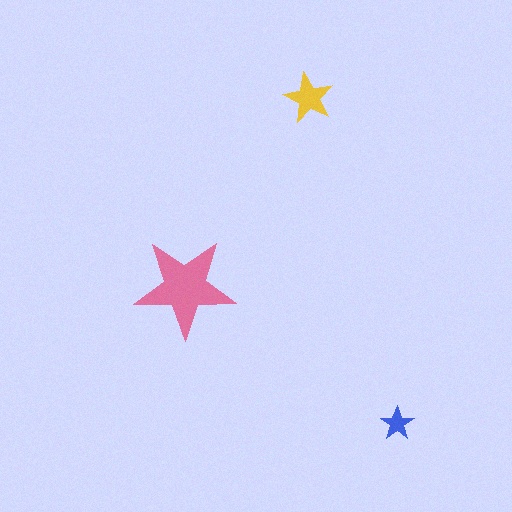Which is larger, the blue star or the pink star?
The pink one.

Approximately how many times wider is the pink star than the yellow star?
About 2 times wider.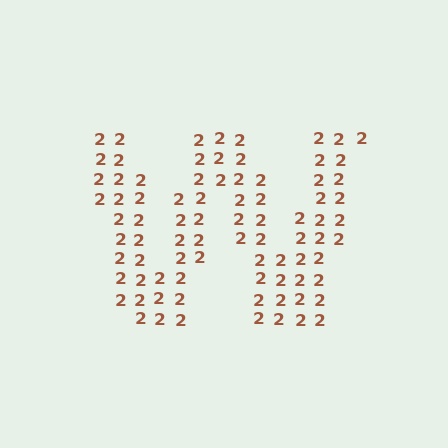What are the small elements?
The small elements are digit 2's.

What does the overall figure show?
The overall figure shows the letter W.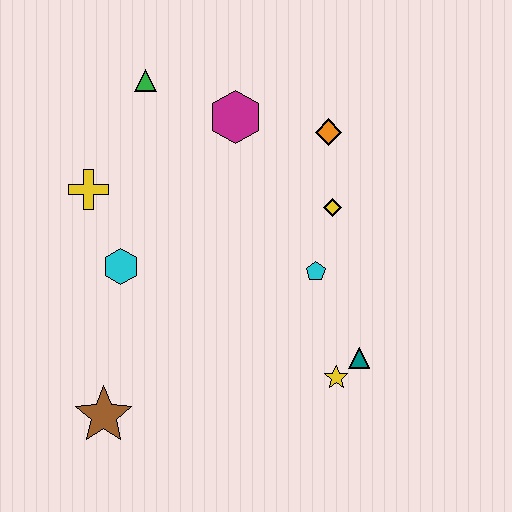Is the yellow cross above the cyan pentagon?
Yes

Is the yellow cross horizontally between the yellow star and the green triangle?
No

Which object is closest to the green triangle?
The magenta hexagon is closest to the green triangle.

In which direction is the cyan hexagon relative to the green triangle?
The cyan hexagon is below the green triangle.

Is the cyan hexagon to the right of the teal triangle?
No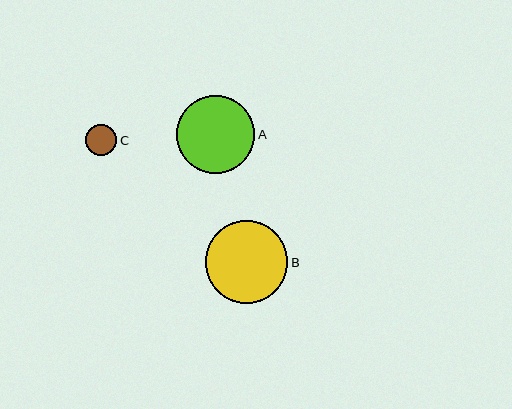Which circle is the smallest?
Circle C is the smallest with a size of approximately 31 pixels.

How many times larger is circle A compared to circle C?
Circle A is approximately 2.5 times the size of circle C.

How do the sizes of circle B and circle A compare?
Circle B and circle A are approximately the same size.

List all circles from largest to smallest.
From largest to smallest: B, A, C.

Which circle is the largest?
Circle B is the largest with a size of approximately 82 pixels.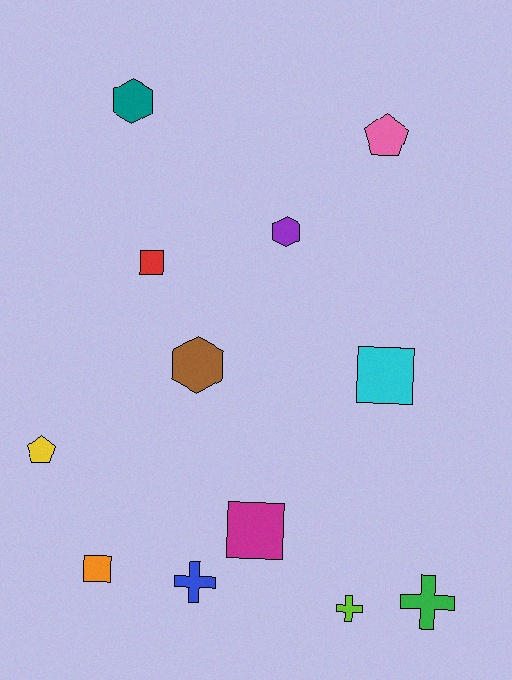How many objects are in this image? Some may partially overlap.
There are 12 objects.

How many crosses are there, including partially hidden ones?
There are 3 crosses.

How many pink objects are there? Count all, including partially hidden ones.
There is 1 pink object.